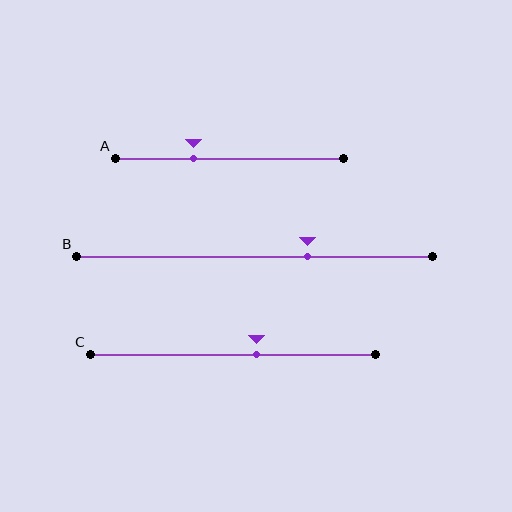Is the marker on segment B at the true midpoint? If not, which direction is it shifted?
No, the marker on segment B is shifted to the right by about 15% of the segment length.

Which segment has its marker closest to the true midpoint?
Segment C has its marker closest to the true midpoint.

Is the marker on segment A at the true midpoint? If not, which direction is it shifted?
No, the marker on segment A is shifted to the left by about 16% of the segment length.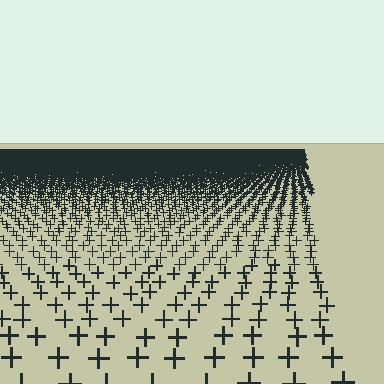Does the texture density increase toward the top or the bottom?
Density increases toward the top.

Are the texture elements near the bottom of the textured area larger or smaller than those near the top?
Larger. Near the bottom, elements are closer to the viewer and appear at a bigger on-screen size.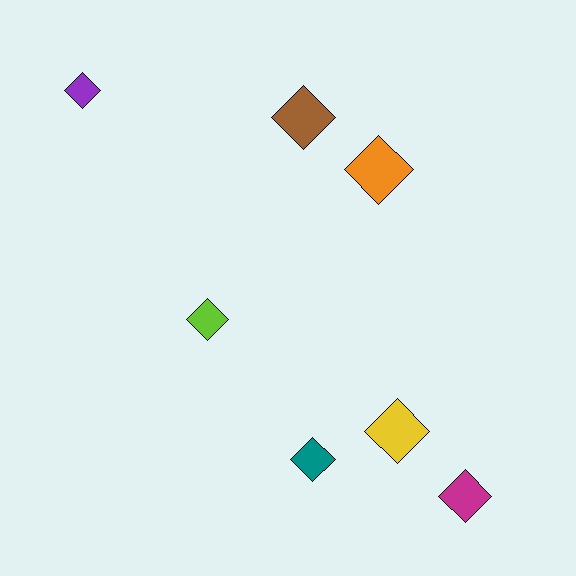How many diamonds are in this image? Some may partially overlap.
There are 7 diamonds.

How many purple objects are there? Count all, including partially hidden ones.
There is 1 purple object.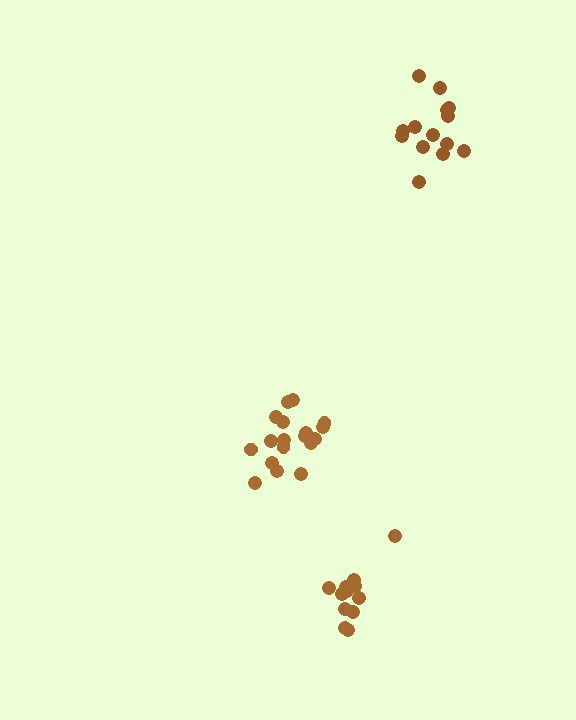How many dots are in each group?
Group 1: 18 dots, Group 2: 14 dots, Group 3: 13 dots (45 total).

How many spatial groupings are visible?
There are 3 spatial groupings.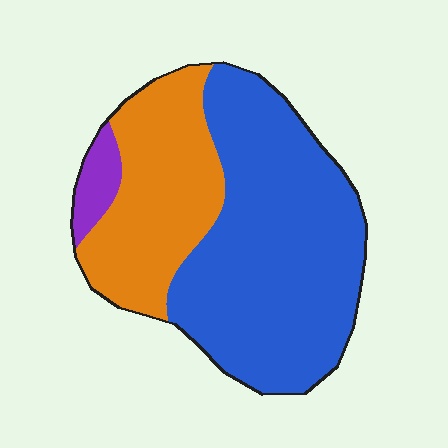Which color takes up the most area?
Blue, at roughly 60%.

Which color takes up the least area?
Purple, at roughly 5%.